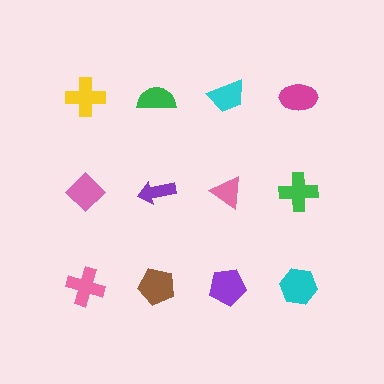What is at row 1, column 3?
A cyan trapezoid.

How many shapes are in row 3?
4 shapes.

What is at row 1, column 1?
A yellow cross.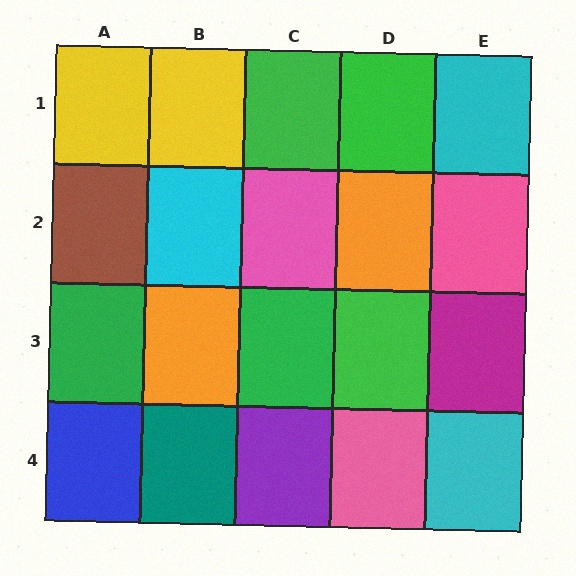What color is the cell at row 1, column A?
Yellow.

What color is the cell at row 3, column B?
Orange.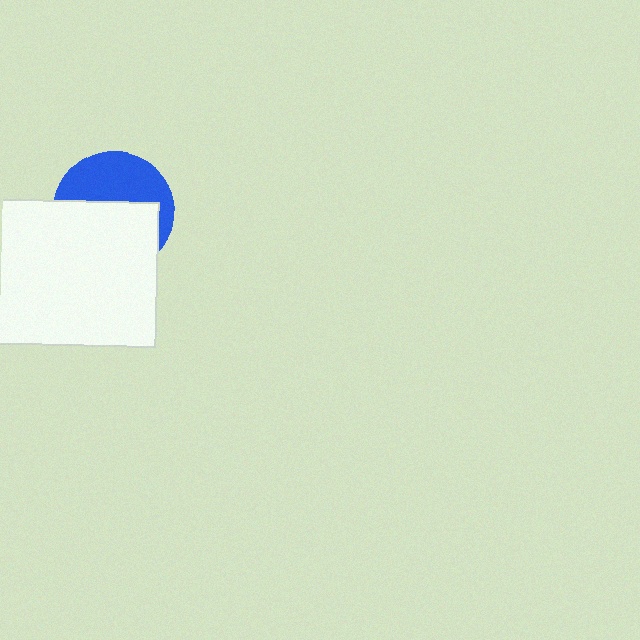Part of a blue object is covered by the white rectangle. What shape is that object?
It is a circle.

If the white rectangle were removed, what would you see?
You would see the complete blue circle.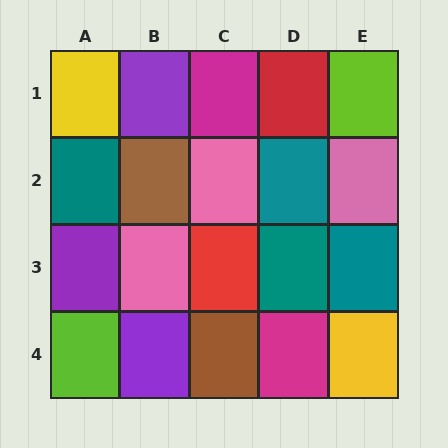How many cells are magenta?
2 cells are magenta.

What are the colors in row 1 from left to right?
Yellow, purple, magenta, red, lime.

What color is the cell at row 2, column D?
Teal.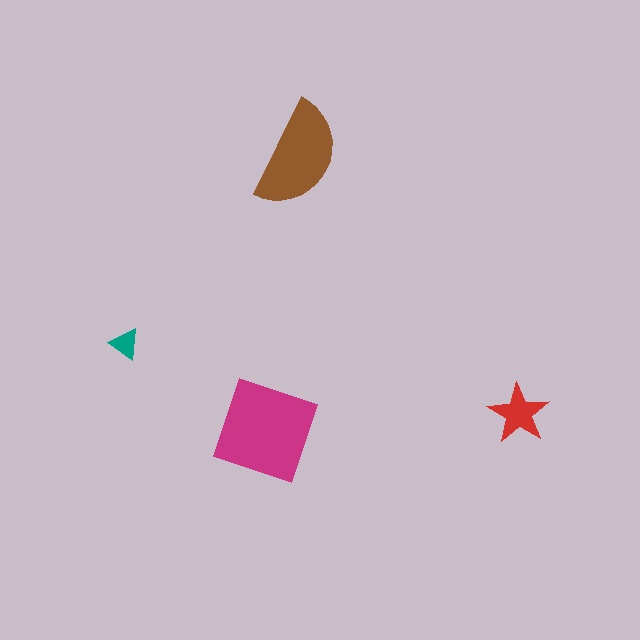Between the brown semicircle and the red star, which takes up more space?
The brown semicircle.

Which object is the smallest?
The teal triangle.